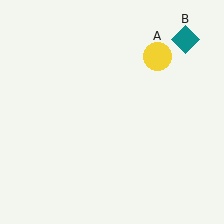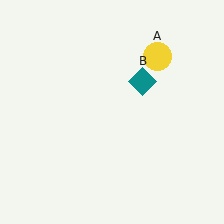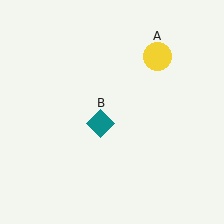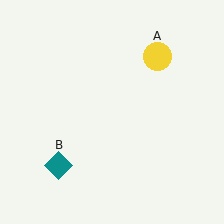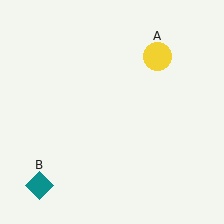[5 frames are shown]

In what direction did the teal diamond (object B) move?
The teal diamond (object B) moved down and to the left.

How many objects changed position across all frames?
1 object changed position: teal diamond (object B).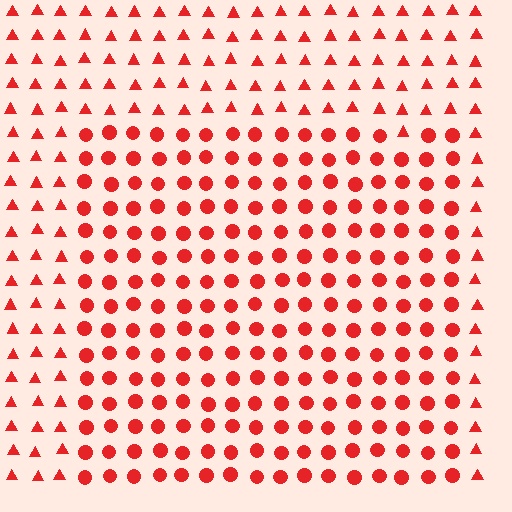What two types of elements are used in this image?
The image uses circles inside the rectangle region and triangles outside it.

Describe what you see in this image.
The image is filled with small red elements arranged in a uniform grid. A rectangle-shaped region contains circles, while the surrounding area contains triangles. The boundary is defined purely by the change in element shape.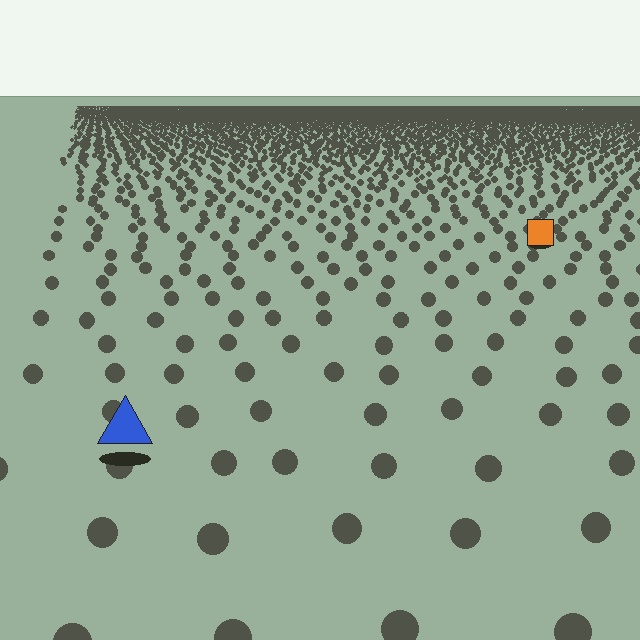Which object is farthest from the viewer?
The orange square is farthest from the viewer. It appears smaller and the ground texture around it is denser.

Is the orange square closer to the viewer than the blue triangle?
No. The blue triangle is closer — you can tell from the texture gradient: the ground texture is coarser near it.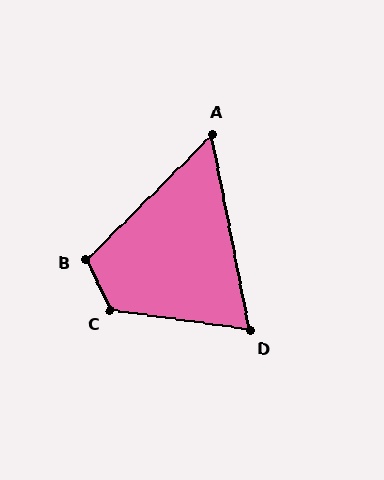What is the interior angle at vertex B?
Approximately 109 degrees (obtuse).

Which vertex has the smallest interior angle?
A, at approximately 56 degrees.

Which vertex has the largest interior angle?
C, at approximately 124 degrees.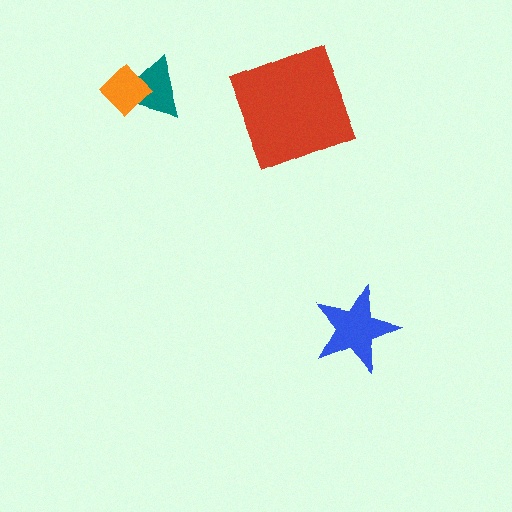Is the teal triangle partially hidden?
Yes, it is partially covered by another shape.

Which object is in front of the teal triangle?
The orange diamond is in front of the teal triangle.